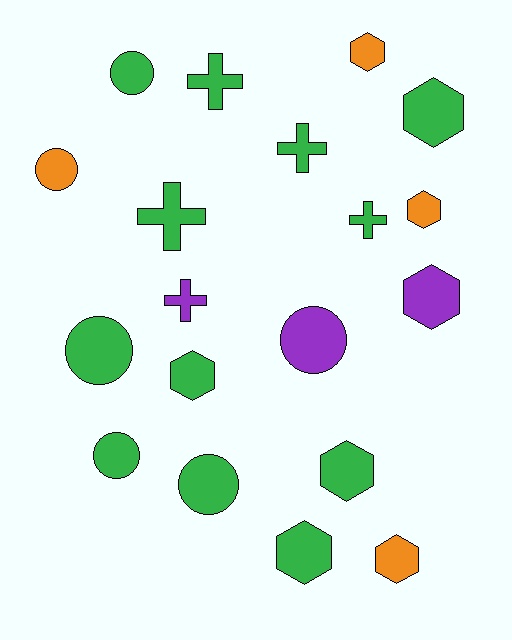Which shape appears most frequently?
Hexagon, with 8 objects.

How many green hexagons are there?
There are 4 green hexagons.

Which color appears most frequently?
Green, with 12 objects.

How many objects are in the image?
There are 19 objects.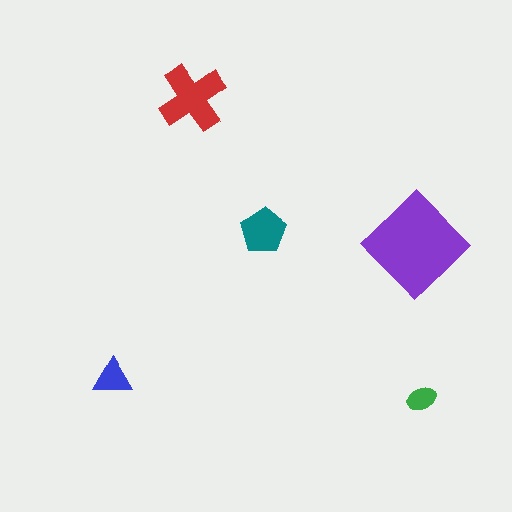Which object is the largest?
The purple diamond.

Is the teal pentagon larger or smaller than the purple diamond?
Smaller.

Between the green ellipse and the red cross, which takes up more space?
The red cross.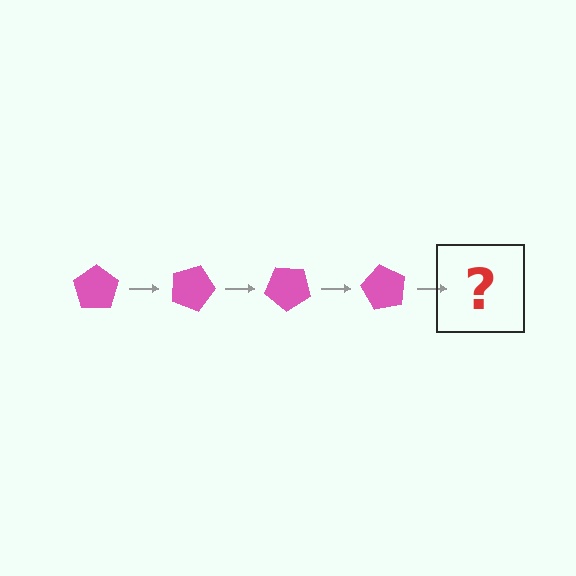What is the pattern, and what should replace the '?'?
The pattern is that the pentagon rotates 20 degrees each step. The '?' should be a pink pentagon rotated 80 degrees.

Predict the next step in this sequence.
The next step is a pink pentagon rotated 80 degrees.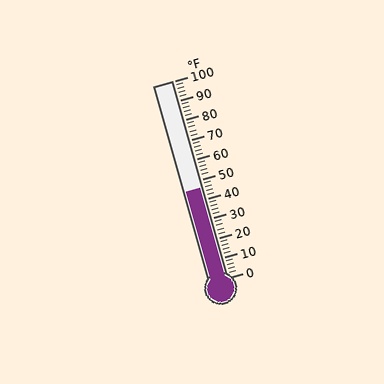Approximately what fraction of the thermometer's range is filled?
The thermometer is filled to approximately 45% of its range.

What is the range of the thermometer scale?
The thermometer scale ranges from 0°F to 100°F.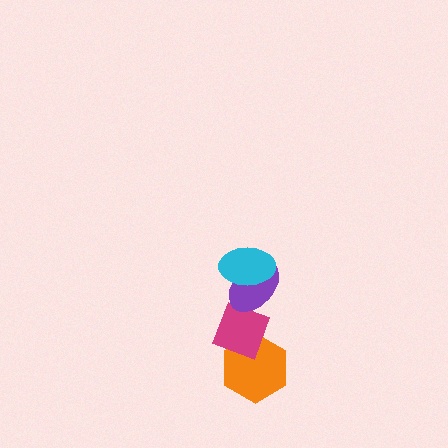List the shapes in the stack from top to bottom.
From top to bottom: the cyan ellipse, the purple ellipse, the magenta diamond, the orange hexagon.